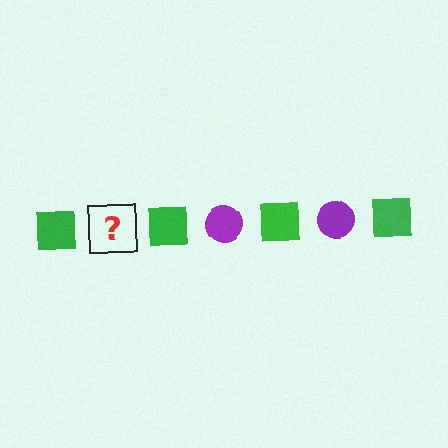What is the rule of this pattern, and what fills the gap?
The rule is that the pattern alternates between green square and purple circle. The gap should be filled with a purple circle.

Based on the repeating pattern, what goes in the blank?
The blank should be a purple circle.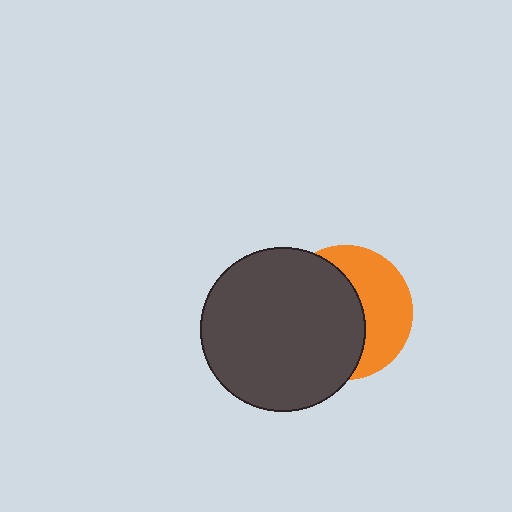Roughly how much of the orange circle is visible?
A small part of it is visible (roughly 43%).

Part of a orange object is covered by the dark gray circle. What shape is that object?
It is a circle.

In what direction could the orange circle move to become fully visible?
The orange circle could move right. That would shift it out from behind the dark gray circle entirely.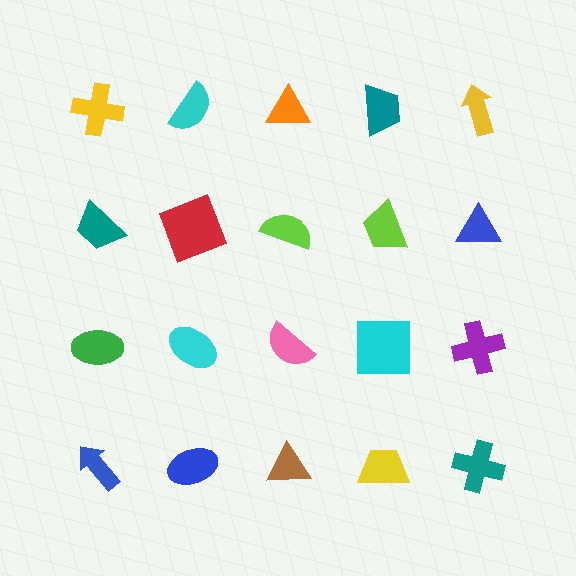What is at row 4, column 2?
A blue ellipse.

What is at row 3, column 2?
A cyan ellipse.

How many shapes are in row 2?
5 shapes.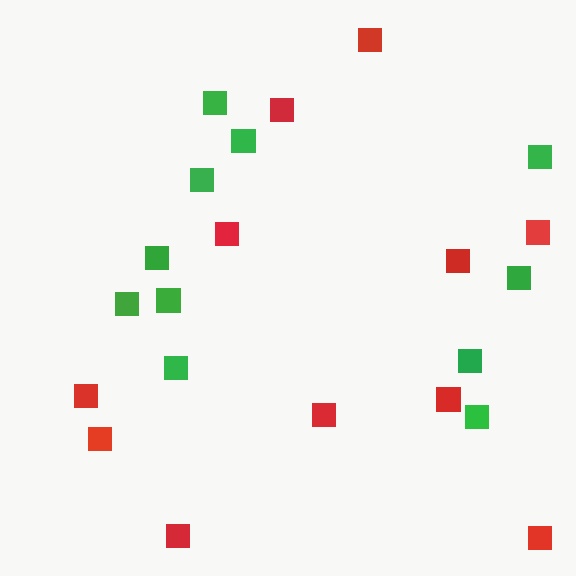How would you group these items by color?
There are 2 groups: one group of red squares (11) and one group of green squares (11).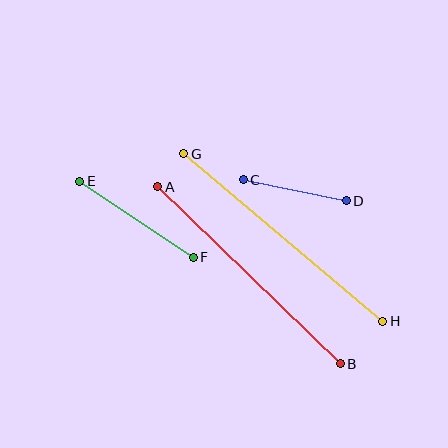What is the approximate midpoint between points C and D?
The midpoint is at approximately (295, 190) pixels.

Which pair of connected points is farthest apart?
Points G and H are farthest apart.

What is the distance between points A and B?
The distance is approximately 254 pixels.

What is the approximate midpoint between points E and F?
The midpoint is at approximately (137, 219) pixels.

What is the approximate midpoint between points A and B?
The midpoint is at approximately (249, 275) pixels.